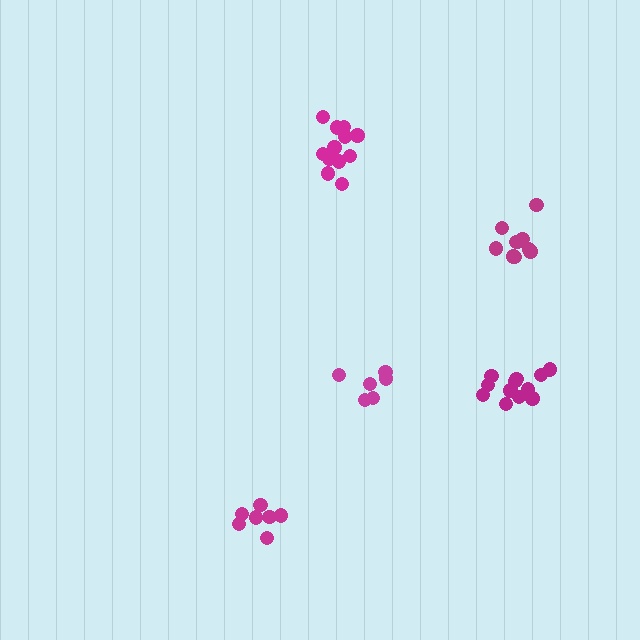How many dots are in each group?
Group 1: 10 dots, Group 2: 6 dots, Group 3: 12 dots, Group 4: 12 dots, Group 5: 7 dots (47 total).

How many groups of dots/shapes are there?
There are 5 groups.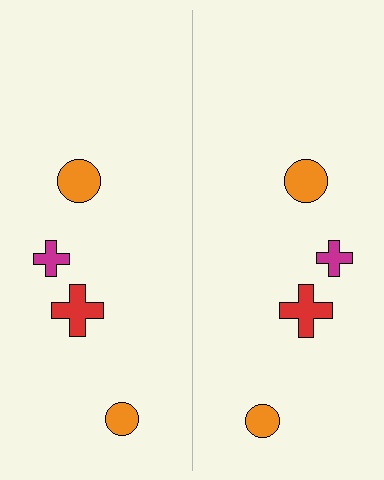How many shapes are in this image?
There are 8 shapes in this image.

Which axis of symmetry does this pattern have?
The pattern has a vertical axis of symmetry running through the center of the image.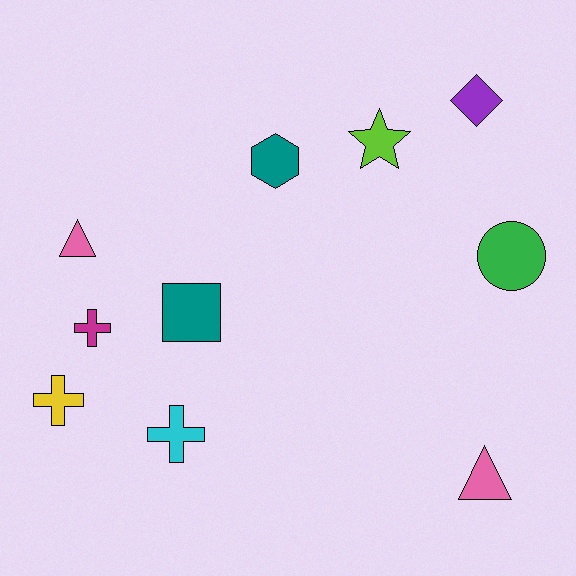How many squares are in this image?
There is 1 square.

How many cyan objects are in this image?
There is 1 cyan object.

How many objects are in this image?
There are 10 objects.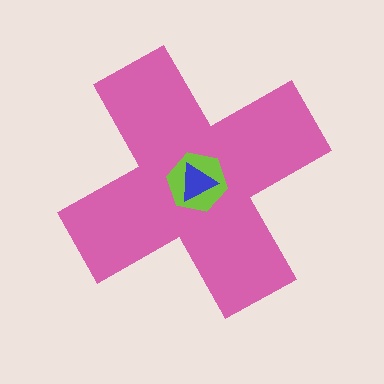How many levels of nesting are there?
3.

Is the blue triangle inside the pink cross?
Yes.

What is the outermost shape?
The pink cross.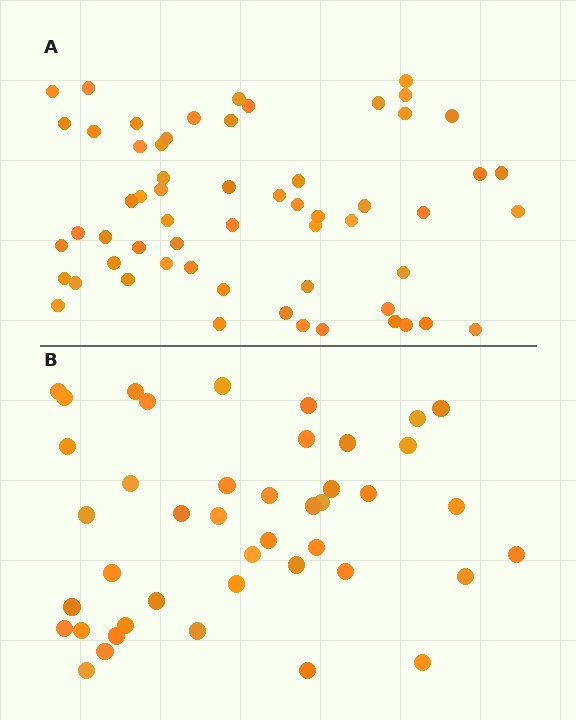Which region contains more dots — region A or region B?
Region A (the top region) has more dots.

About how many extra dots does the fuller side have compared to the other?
Region A has approximately 15 more dots than region B.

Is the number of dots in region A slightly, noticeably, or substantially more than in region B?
Region A has noticeably more, but not dramatically so. The ratio is roughly 1.4 to 1.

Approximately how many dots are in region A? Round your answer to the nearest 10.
About 60 dots. (The exact count is 59, which rounds to 60.)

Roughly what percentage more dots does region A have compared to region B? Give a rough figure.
About 35% more.